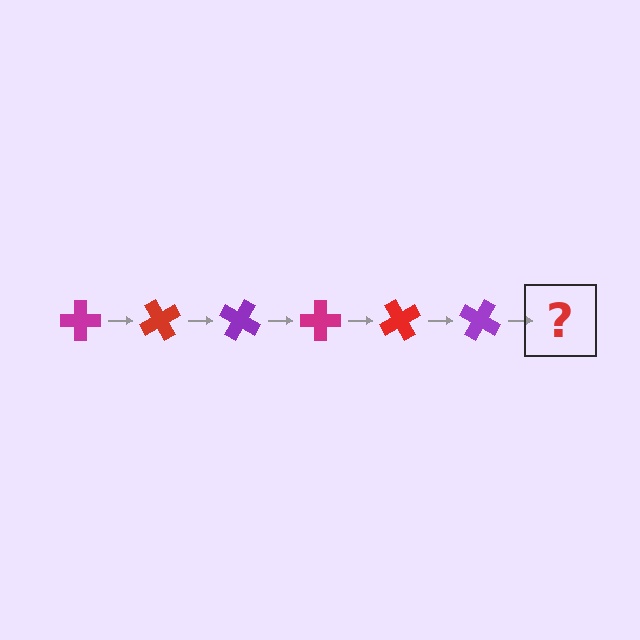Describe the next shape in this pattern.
It should be a magenta cross, rotated 360 degrees from the start.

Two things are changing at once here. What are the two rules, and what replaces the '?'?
The two rules are that it rotates 60 degrees each step and the color cycles through magenta, red, and purple. The '?' should be a magenta cross, rotated 360 degrees from the start.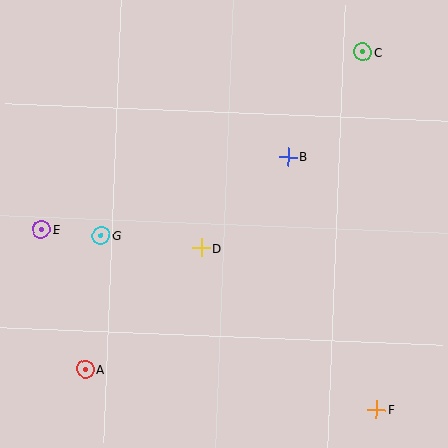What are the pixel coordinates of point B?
Point B is at (288, 157).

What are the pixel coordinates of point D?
Point D is at (201, 248).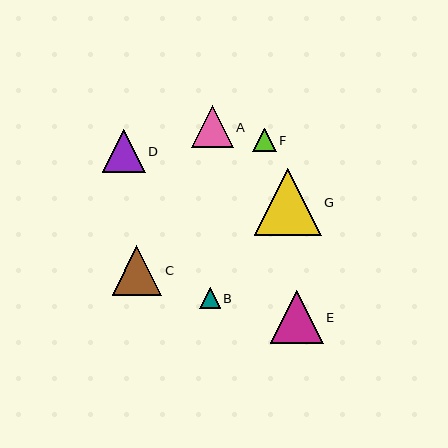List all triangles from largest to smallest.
From largest to smallest: G, E, C, D, A, F, B.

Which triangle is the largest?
Triangle G is the largest with a size of approximately 67 pixels.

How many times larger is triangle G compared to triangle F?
Triangle G is approximately 2.8 times the size of triangle F.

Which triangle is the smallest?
Triangle B is the smallest with a size of approximately 21 pixels.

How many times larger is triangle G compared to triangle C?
Triangle G is approximately 1.4 times the size of triangle C.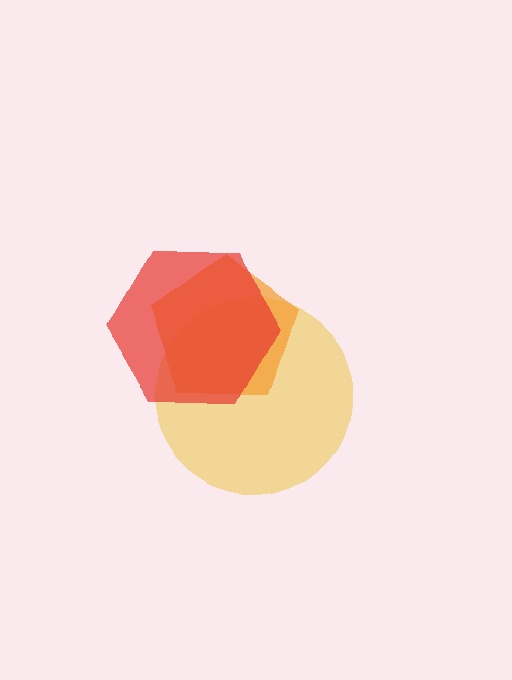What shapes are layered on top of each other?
The layered shapes are: a yellow circle, an orange pentagon, a red hexagon.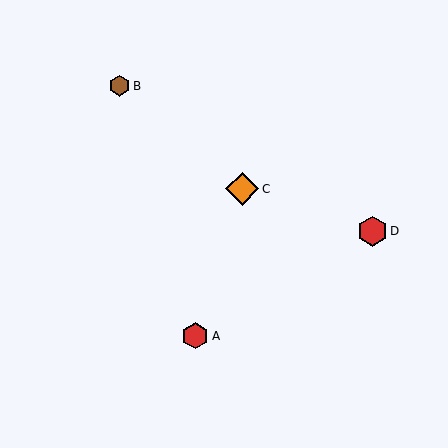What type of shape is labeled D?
Shape D is a red hexagon.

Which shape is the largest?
The orange diamond (labeled C) is the largest.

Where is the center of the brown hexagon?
The center of the brown hexagon is at (120, 86).